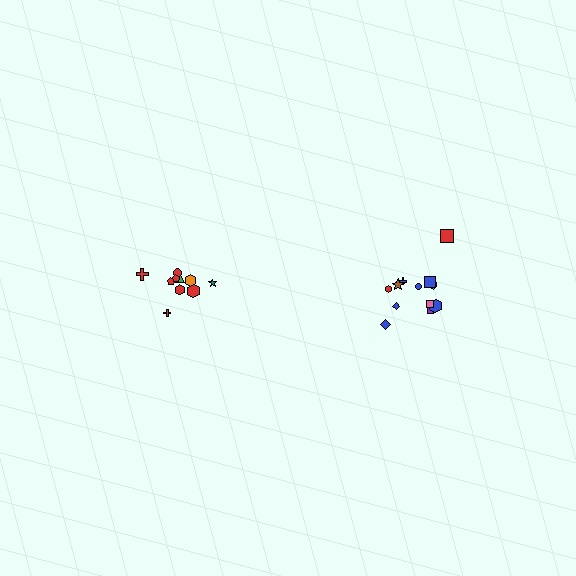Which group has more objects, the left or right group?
The right group.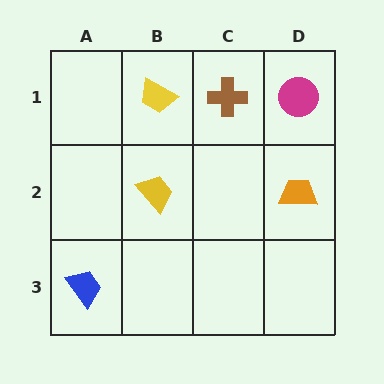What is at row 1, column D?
A magenta circle.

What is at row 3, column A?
A blue trapezoid.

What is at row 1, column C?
A brown cross.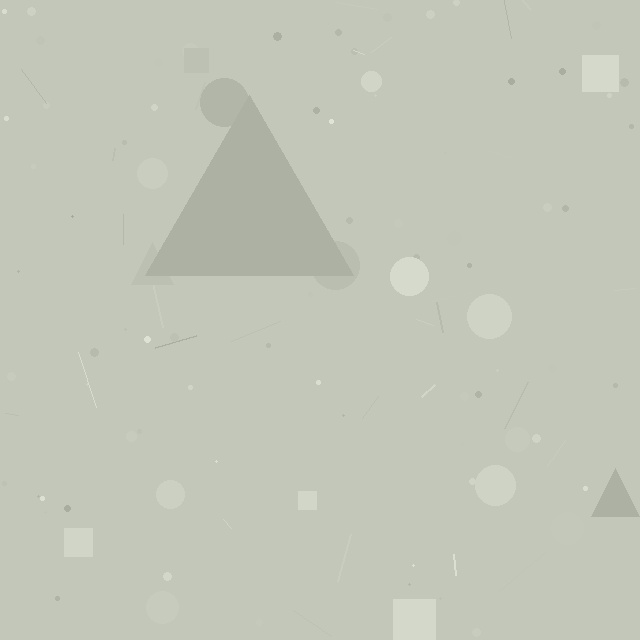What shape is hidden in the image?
A triangle is hidden in the image.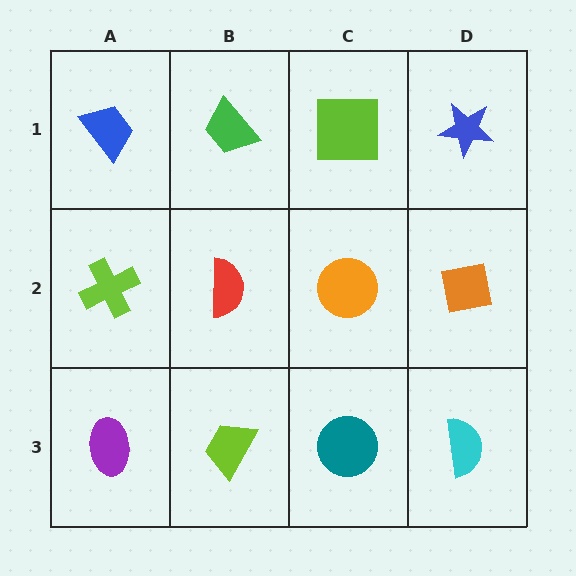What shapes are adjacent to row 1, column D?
An orange square (row 2, column D), a lime square (row 1, column C).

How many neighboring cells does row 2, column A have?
3.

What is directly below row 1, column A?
A lime cross.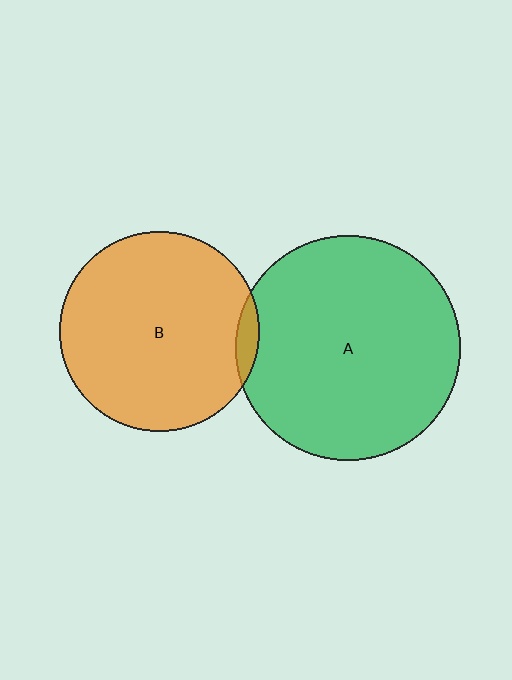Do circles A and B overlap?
Yes.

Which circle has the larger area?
Circle A (green).